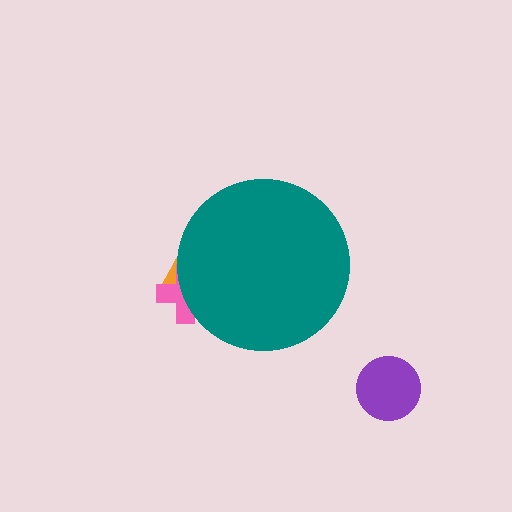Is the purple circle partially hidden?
No, the purple circle is fully visible.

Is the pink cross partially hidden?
Yes, the pink cross is partially hidden behind the teal circle.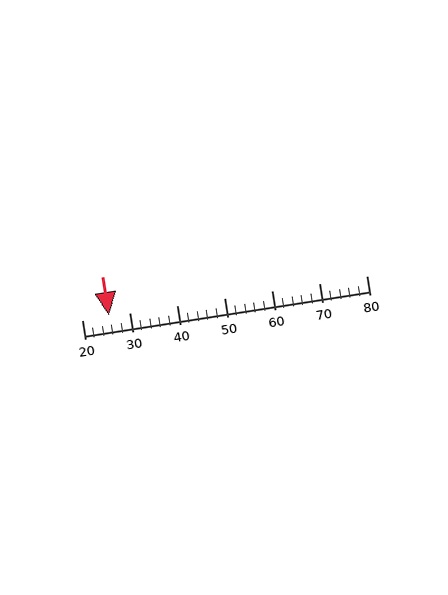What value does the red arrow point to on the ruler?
The red arrow points to approximately 26.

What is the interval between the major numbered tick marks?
The major tick marks are spaced 10 units apart.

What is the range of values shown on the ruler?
The ruler shows values from 20 to 80.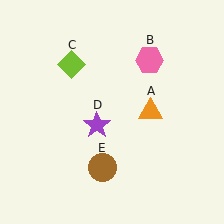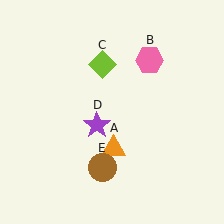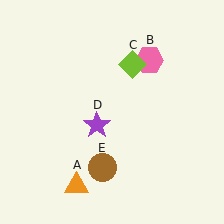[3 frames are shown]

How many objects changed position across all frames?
2 objects changed position: orange triangle (object A), lime diamond (object C).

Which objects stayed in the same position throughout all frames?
Pink hexagon (object B) and purple star (object D) and brown circle (object E) remained stationary.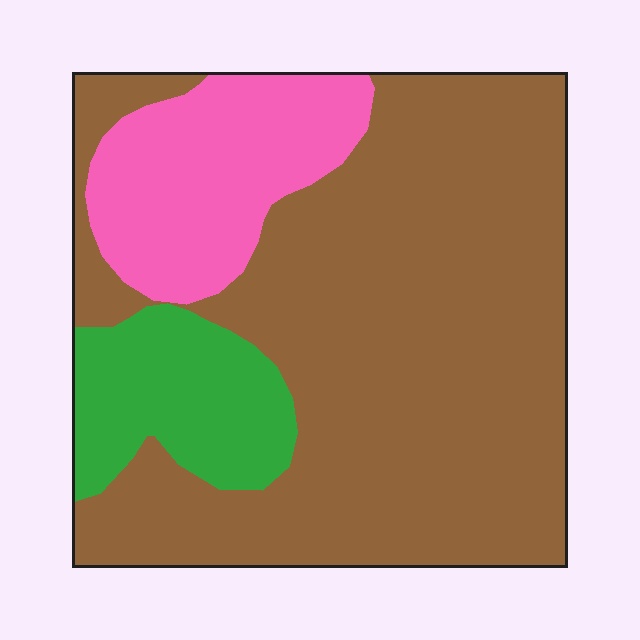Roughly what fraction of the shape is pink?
Pink covers about 20% of the shape.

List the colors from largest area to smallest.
From largest to smallest: brown, pink, green.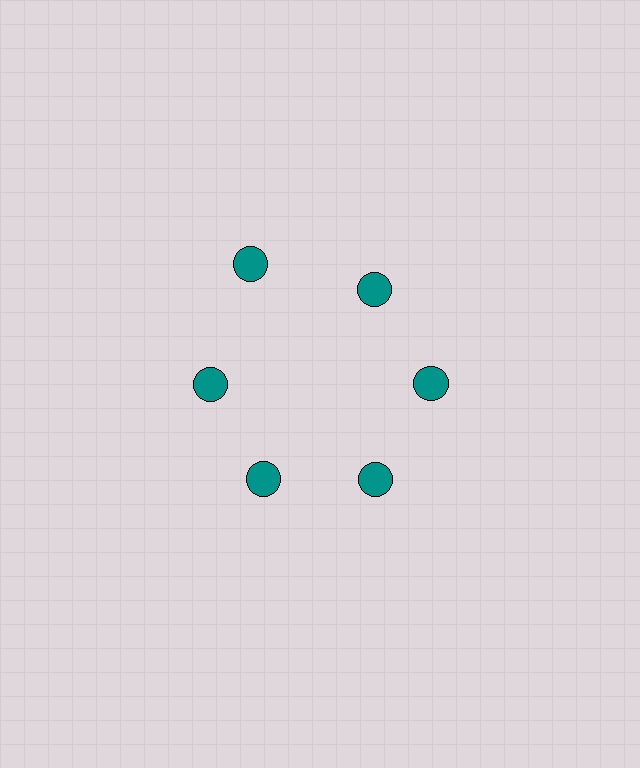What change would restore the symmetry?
The symmetry would be restored by moving it inward, back onto the ring so that all 6 circles sit at equal angles and equal distance from the center.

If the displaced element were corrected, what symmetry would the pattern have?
It would have 6-fold rotational symmetry — the pattern would map onto itself every 60 degrees.